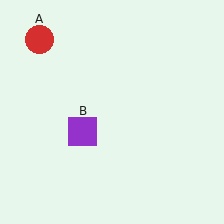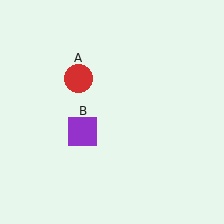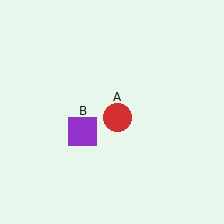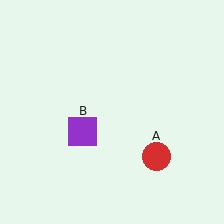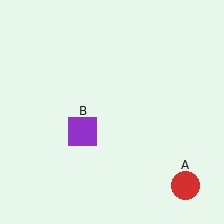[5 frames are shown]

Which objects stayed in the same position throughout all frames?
Purple square (object B) remained stationary.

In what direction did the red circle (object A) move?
The red circle (object A) moved down and to the right.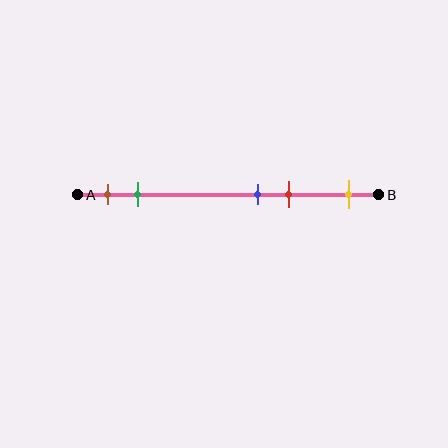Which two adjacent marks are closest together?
The blue and red marks are the closest adjacent pair.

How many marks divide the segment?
There are 5 marks dividing the segment.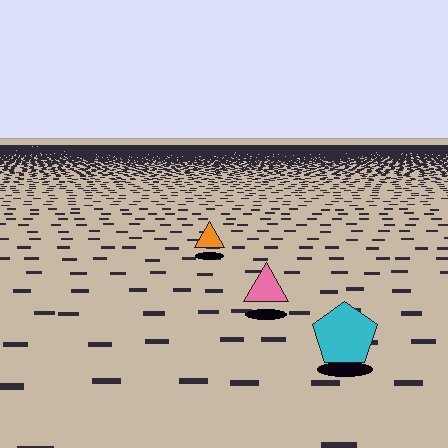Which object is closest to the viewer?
The cyan pentagon is closest. The texture marks near it are larger and more spread out.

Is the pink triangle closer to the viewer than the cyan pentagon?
No. The cyan pentagon is closer — you can tell from the texture gradient: the ground texture is coarser near it.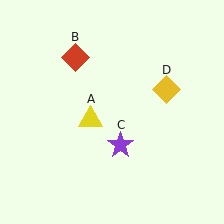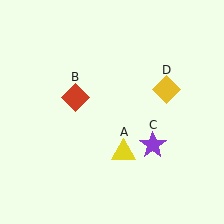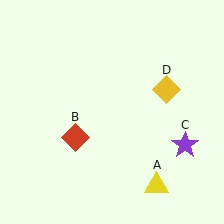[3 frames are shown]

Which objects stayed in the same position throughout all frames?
Yellow diamond (object D) remained stationary.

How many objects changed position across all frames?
3 objects changed position: yellow triangle (object A), red diamond (object B), purple star (object C).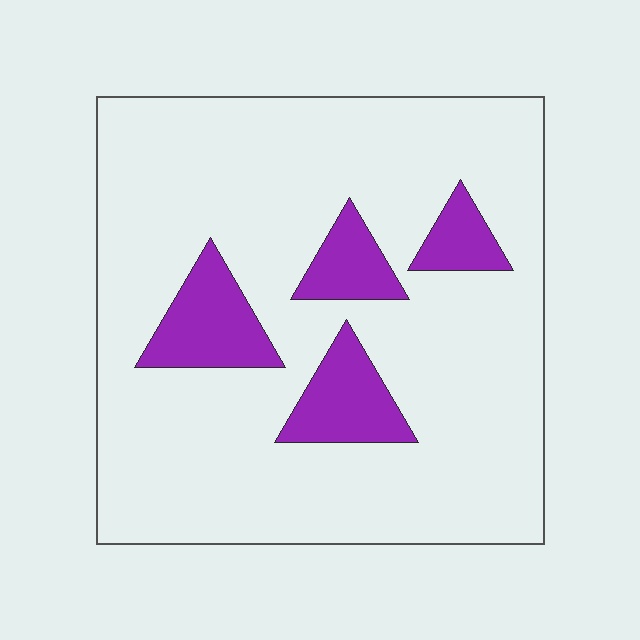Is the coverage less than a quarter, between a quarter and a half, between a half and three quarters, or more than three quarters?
Less than a quarter.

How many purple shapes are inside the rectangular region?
4.